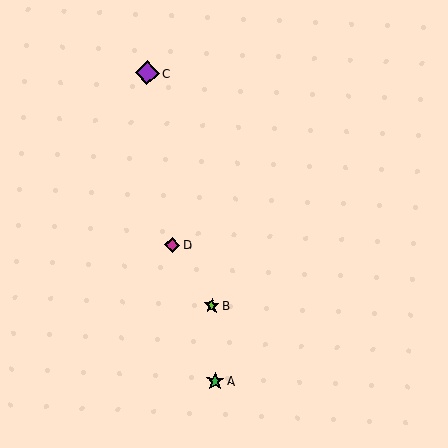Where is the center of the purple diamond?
The center of the purple diamond is at (147, 73).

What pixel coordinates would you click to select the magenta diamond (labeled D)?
Click at (172, 245) to select the magenta diamond D.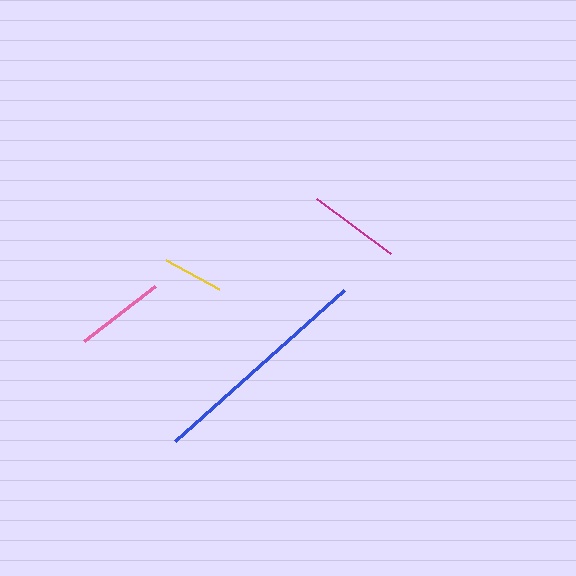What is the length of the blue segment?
The blue segment is approximately 227 pixels long.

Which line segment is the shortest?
The yellow line is the shortest at approximately 61 pixels.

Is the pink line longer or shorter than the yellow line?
The pink line is longer than the yellow line.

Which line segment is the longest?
The blue line is the longest at approximately 227 pixels.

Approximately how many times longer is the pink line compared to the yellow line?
The pink line is approximately 1.5 times the length of the yellow line.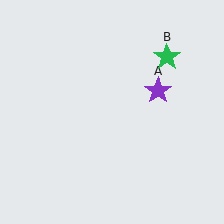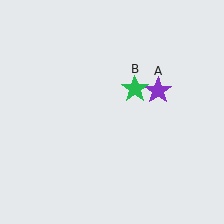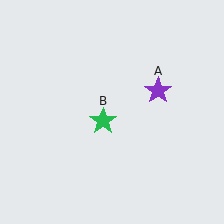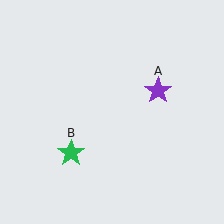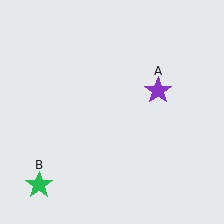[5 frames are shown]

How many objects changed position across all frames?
1 object changed position: green star (object B).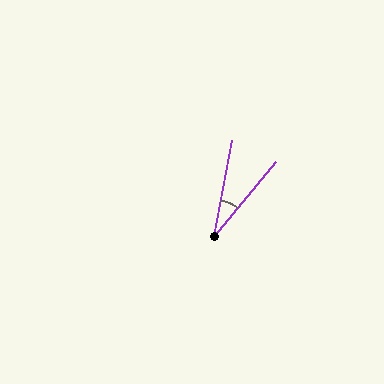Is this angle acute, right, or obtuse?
It is acute.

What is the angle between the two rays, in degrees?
Approximately 29 degrees.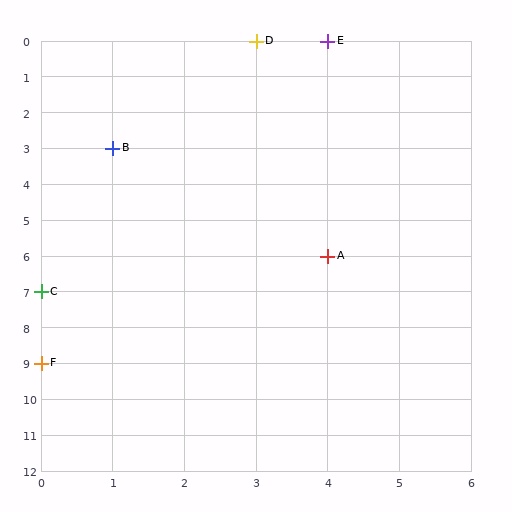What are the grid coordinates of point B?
Point B is at grid coordinates (1, 3).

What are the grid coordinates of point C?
Point C is at grid coordinates (0, 7).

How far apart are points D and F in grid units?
Points D and F are 3 columns and 9 rows apart (about 9.5 grid units diagonally).